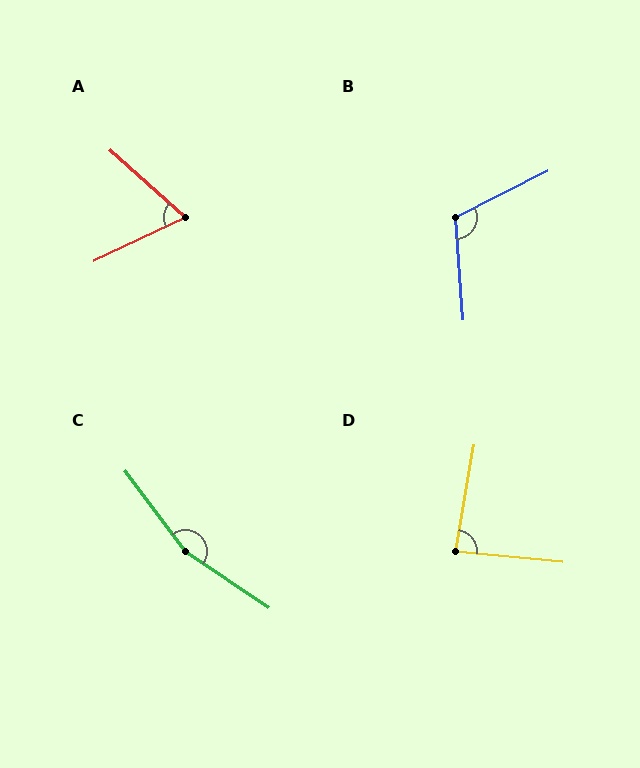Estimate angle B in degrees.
Approximately 113 degrees.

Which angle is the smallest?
A, at approximately 67 degrees.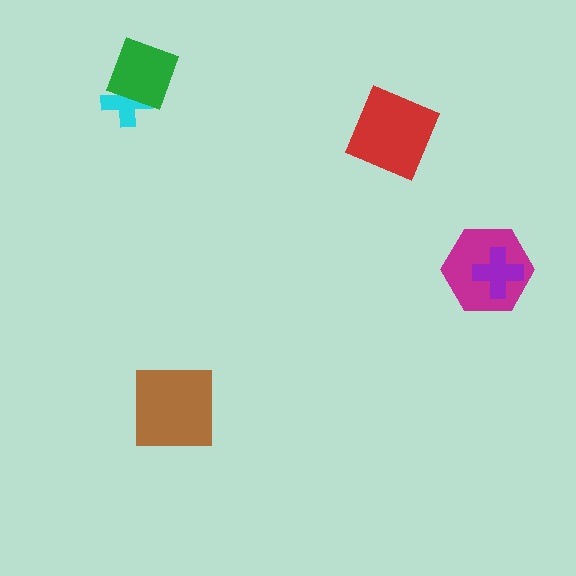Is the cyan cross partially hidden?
Yes, it is partially covered by another shape.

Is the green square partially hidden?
No, no other shape covers it.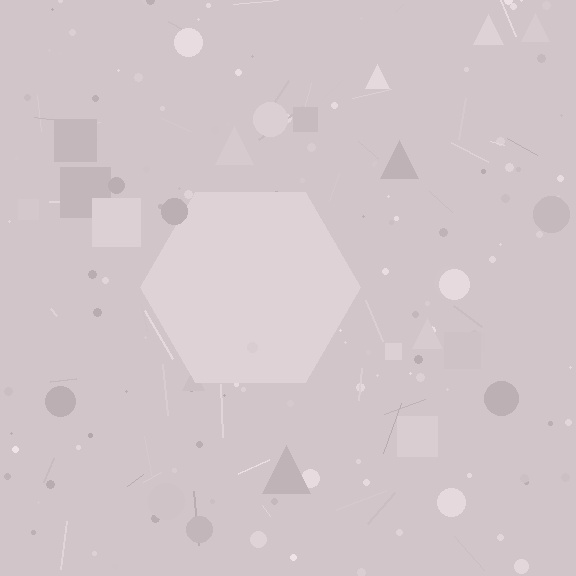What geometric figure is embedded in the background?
A hexagon is embedded in the background.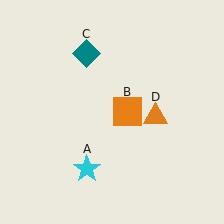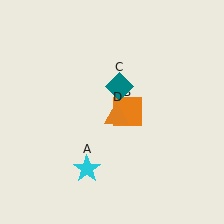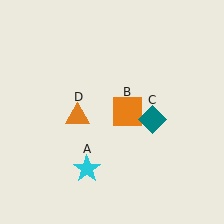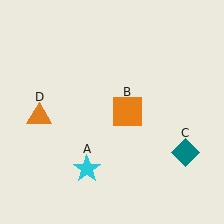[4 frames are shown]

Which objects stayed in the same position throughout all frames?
Cyan star (object A) and orange square (object B) remained stationary.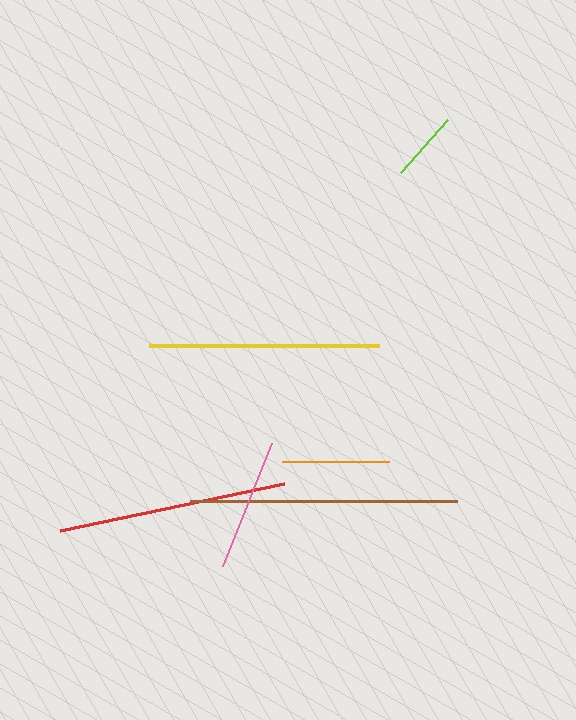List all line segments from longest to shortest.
From longest to shortest: brown, yellow, red, pink, orange, lime.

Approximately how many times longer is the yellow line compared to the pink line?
The yellow line is approximately 1.7 times the length of the pink line.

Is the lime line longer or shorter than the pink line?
The pink line is longer than the lime line.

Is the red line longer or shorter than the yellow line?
The yellow line is longer than the red line.